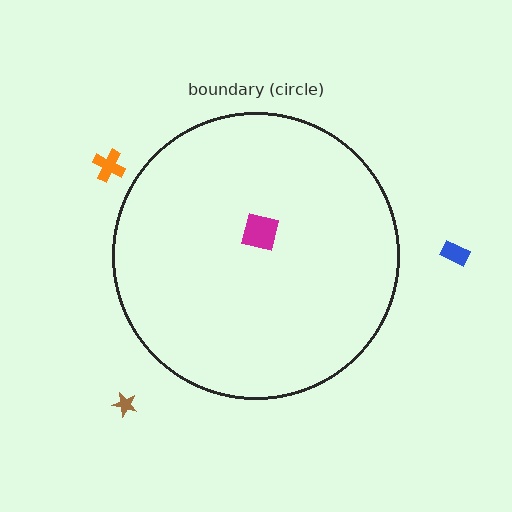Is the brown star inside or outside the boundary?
Outside.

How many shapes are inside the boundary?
1 inside, 3 outside.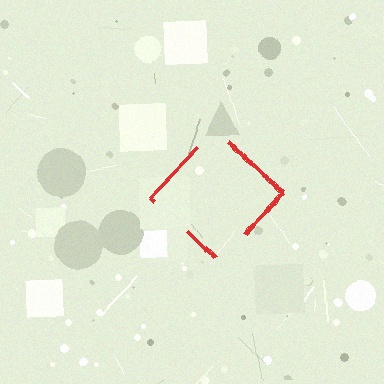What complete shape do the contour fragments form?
The contour fragments form a diamond.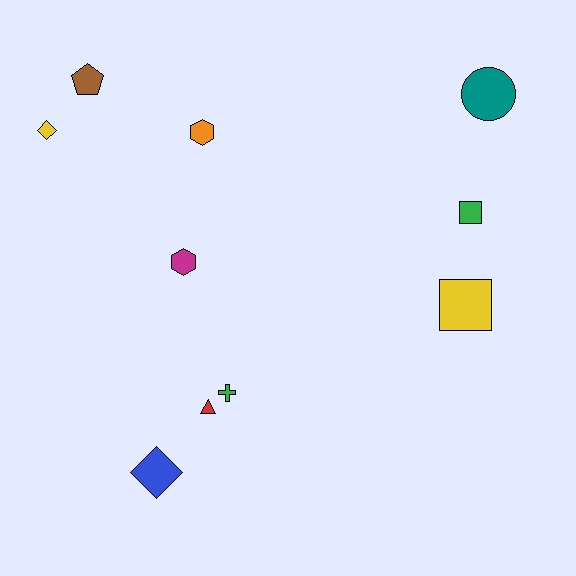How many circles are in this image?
There is 1 circle.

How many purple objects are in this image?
There are no purple objects.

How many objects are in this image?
There are 10 objects.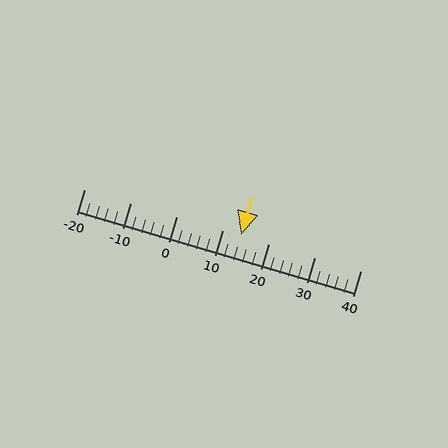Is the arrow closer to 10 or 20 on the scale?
The arrow is closer to 10.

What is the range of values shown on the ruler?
The ruler shows values from -20 to 40.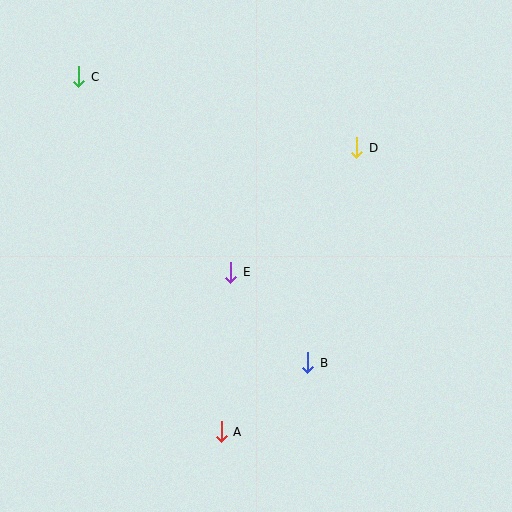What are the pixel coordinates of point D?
Point D is at (357, 148).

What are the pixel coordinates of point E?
Point E is at (231, 272).